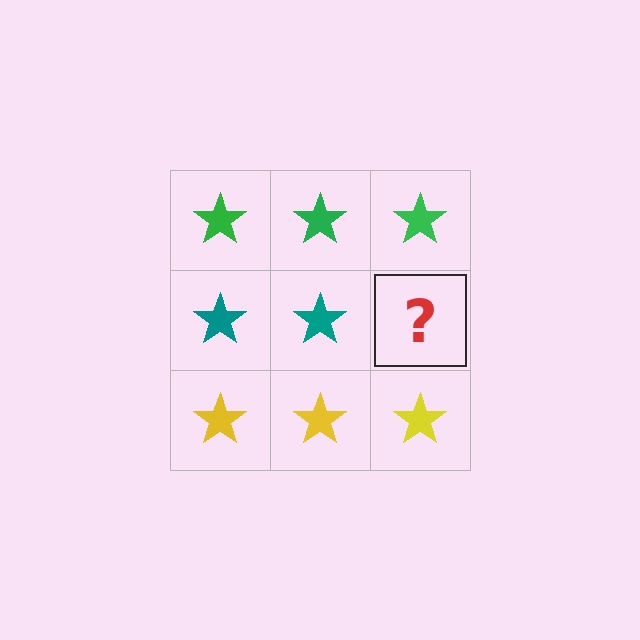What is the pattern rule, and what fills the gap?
The rule is that each row has a consistent color. The gap should be filled with a teal star.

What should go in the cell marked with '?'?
The missing cell should contain a teal star.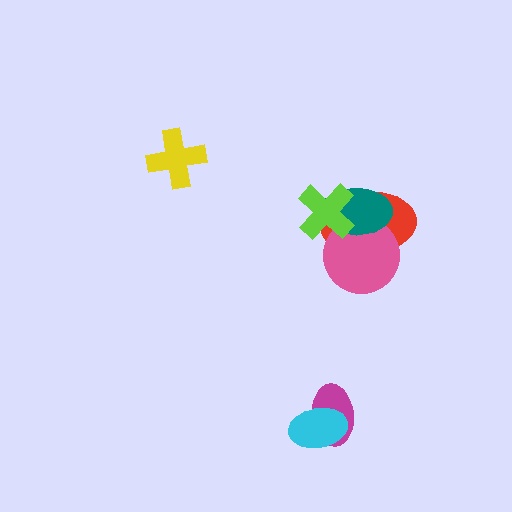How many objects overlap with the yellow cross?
0 objects overlap with the yellow cross.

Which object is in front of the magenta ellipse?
The cyan ellipse is in front of the magenta ellipse.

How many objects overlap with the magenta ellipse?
1 object overlaps with the magenta ellipse.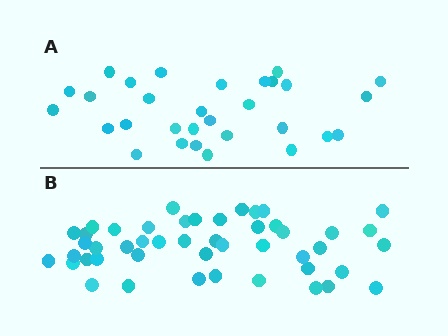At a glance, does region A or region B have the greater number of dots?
Region B (the bottom region) has more dots.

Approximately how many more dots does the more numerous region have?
Region B has approximately 15 more dots than region A.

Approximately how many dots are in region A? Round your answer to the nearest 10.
About 30 dots.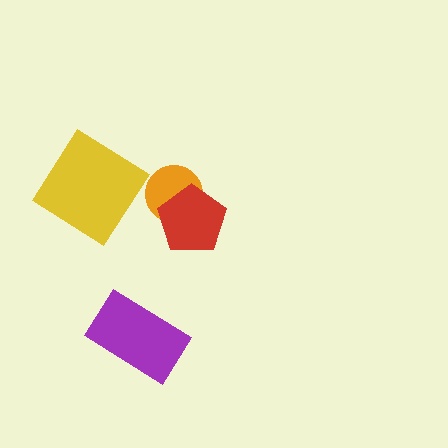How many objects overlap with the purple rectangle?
0 objects overlap with the purple rectangle.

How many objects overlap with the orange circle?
1 object overlaps with the orange circle.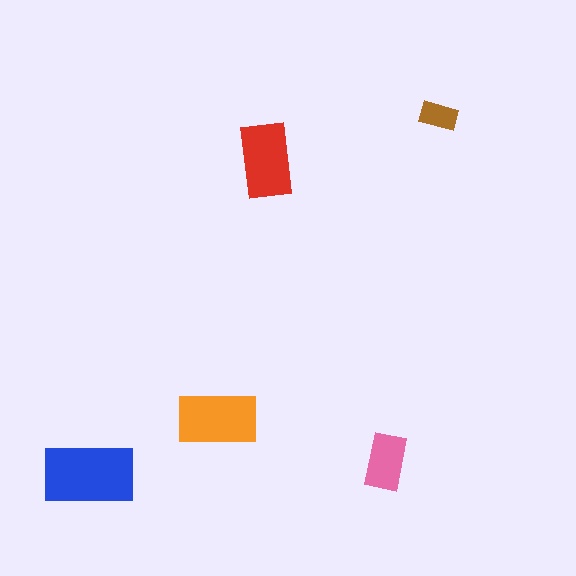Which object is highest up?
The brown rectangle is topmost.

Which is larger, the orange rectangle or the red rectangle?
The orange one.